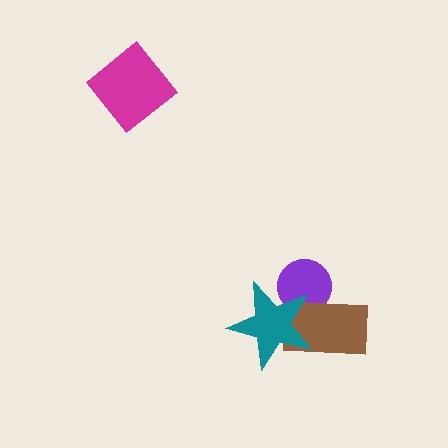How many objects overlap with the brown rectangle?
2 objects overlap with the brown rectangle.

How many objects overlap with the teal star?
2 objects overlap with the teal star.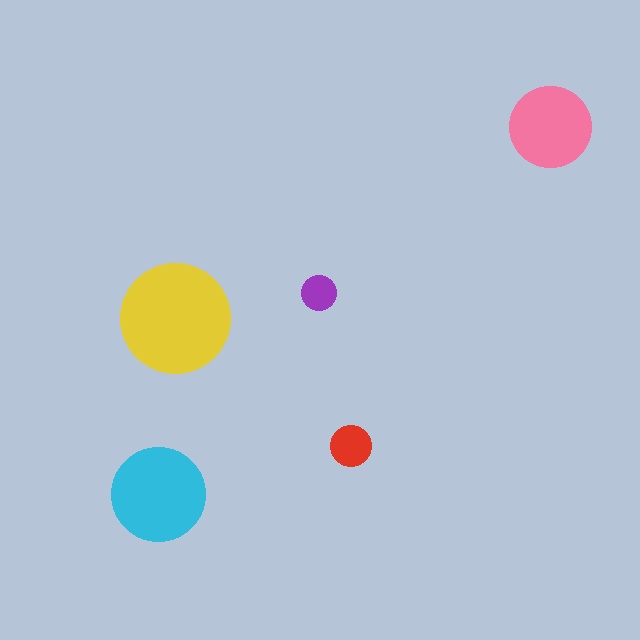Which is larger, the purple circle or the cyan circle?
The cyan one.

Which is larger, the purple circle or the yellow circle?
The yellow one.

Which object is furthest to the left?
The cyan circle is leftmost.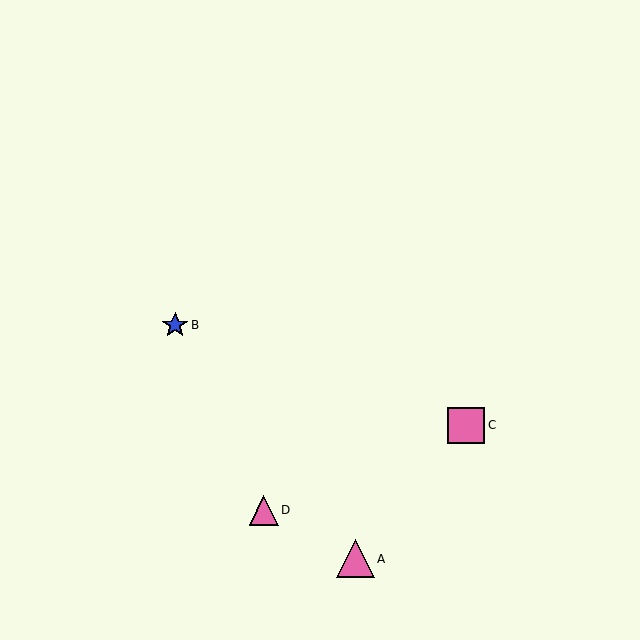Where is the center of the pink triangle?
The center of the pink triangle is at (355, 559).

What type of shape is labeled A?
Shape A is a pink triangle.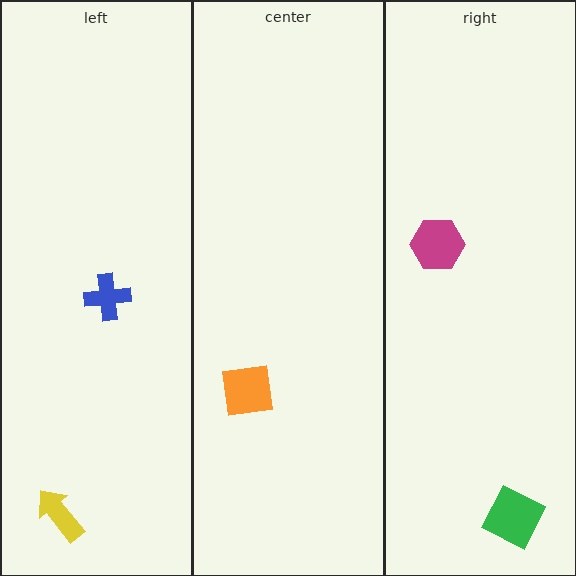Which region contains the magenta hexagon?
The right region.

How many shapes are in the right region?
2.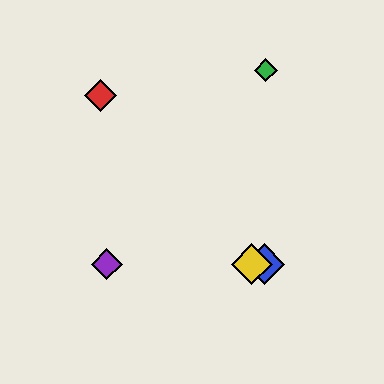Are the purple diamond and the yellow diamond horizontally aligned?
Yes, both are at y≈264.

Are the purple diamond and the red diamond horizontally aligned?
No, the purple diamond is at y≈264 and the red diamond is at y≈95.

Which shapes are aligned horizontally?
The blue diamond, the yellow diamond, the purple diamond are aligned horizontally.